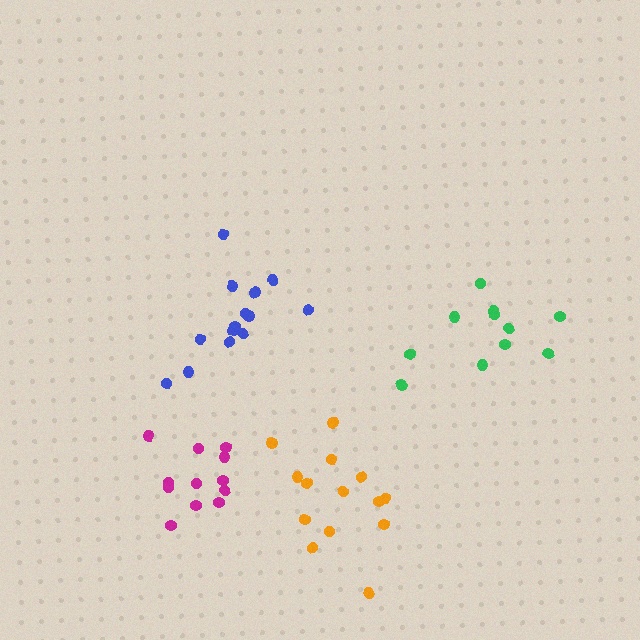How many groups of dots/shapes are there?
There are 4 groups.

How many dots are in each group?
Group 1: 11 dots, Group 2: 12 dots, Group 3: 14 dots, Group 4: 14 dots (51 total).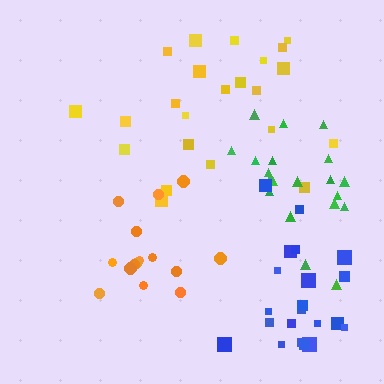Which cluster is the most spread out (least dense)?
Yellow.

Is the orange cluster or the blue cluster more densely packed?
Orange.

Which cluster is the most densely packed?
Orange.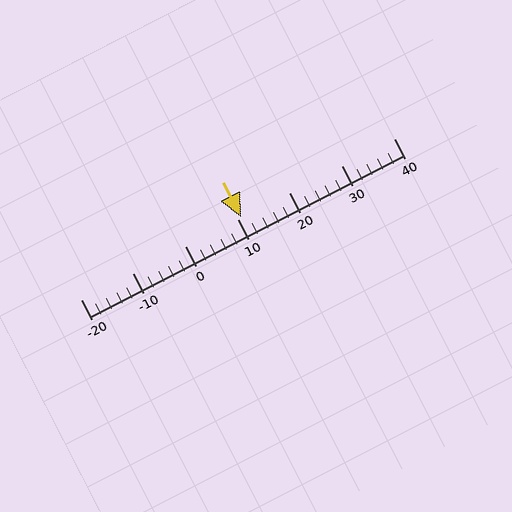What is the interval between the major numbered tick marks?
The major tick marks are spaced 10 units apart.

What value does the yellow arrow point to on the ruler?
The yellow arrow points to approximately 11.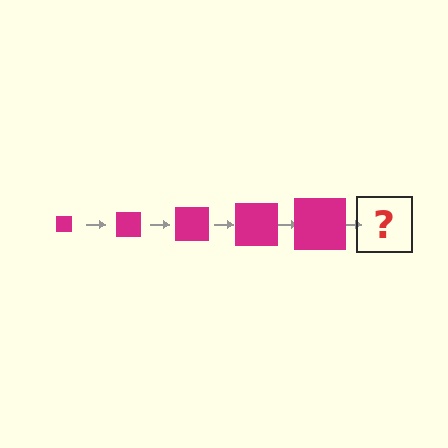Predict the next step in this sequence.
The next step is a magenta square, larger than the previous one.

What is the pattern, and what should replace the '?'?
The pattern is that the square gets progressively larger each step. The '?' should be a magenta square, larger than the previous one.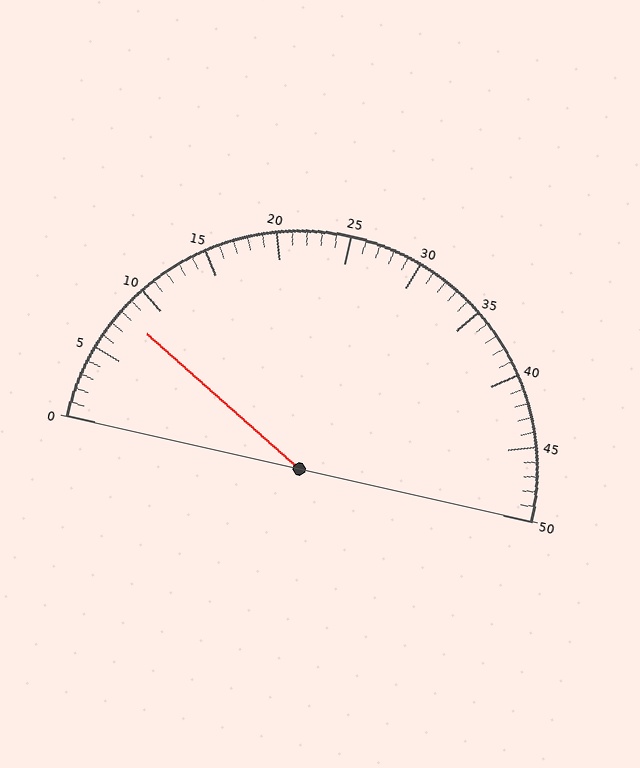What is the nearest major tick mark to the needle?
The nearest major tick mark is 10.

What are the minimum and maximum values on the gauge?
The gauge ranges from 0 to 50.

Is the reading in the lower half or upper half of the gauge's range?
The reading is in the lower half of the range (0 to 50).